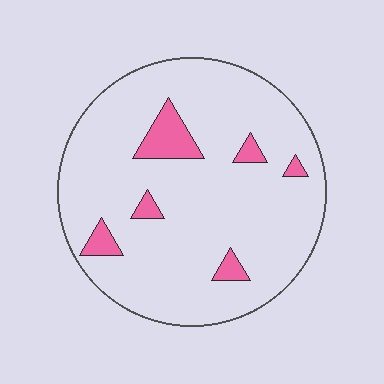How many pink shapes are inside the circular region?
6.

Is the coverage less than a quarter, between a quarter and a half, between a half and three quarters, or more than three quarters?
Less than a quarter.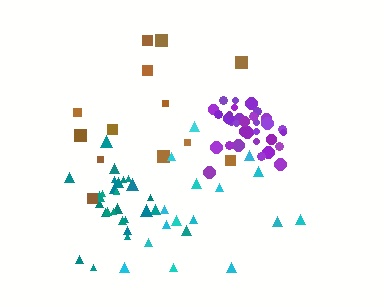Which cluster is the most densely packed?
Purple.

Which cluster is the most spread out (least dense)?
Brown.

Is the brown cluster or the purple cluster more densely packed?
Purple.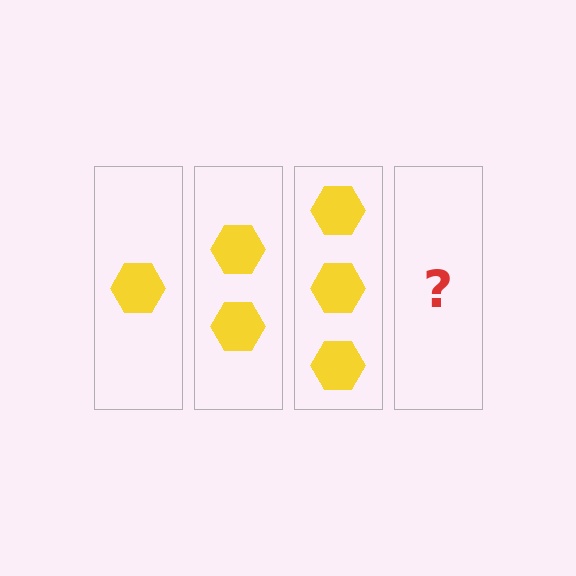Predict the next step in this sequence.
The next step is 4 hexagons.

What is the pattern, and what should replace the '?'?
The pattern is that each step adds one more hexagon. The '?' should be 4 hexagons.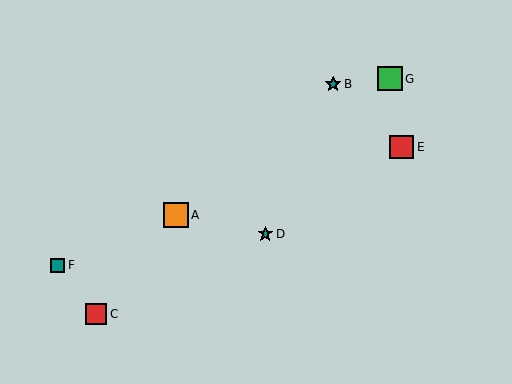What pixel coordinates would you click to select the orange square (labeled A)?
Click at (176, 215) to select the orange square A.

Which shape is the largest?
The orange square (labeled A) is the largest.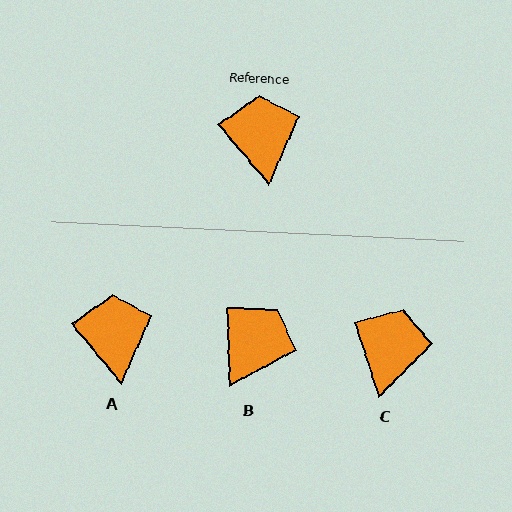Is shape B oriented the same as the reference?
No, it is off by about 38 degrees.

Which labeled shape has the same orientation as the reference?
A.